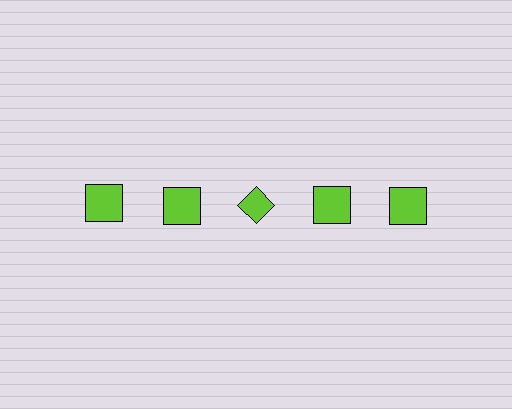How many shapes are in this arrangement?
There are 5 shapes arranged in a grid pattern.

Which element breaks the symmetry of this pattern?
The lime diamond in the top row, center column breaks the symmetry. All other shapes are lime squares.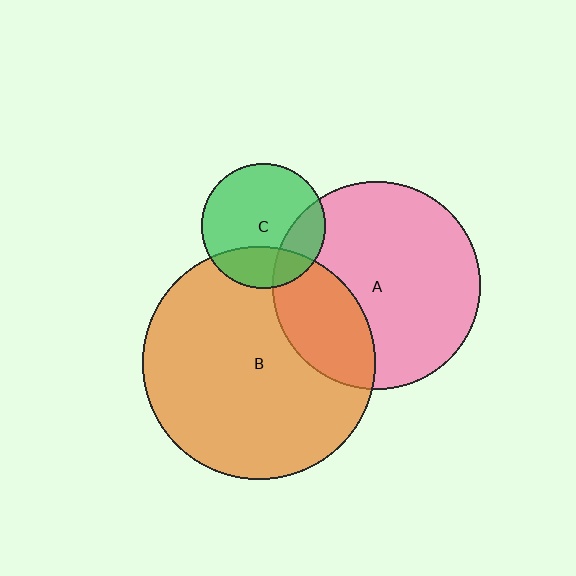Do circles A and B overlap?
Yes.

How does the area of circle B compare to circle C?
Approximately 3.5 times.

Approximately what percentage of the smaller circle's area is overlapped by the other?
Approximately 30%.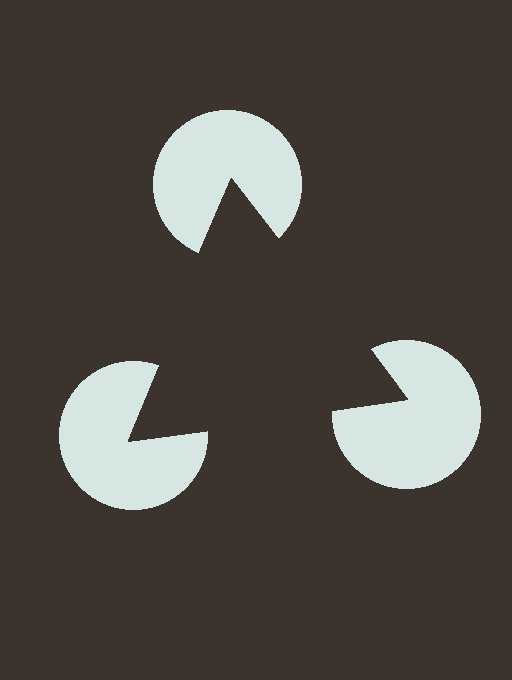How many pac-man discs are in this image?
There are 3 — one at each vertex of the illusory triangle.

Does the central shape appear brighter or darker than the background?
It typically appears slightly darker than the background, even though no actual brightness change is drawn.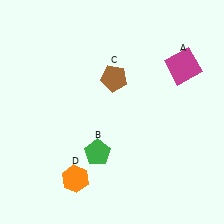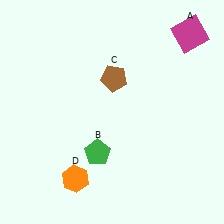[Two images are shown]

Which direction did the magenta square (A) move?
The magenta square (A) moved up.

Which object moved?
The magenta square (A) moved up.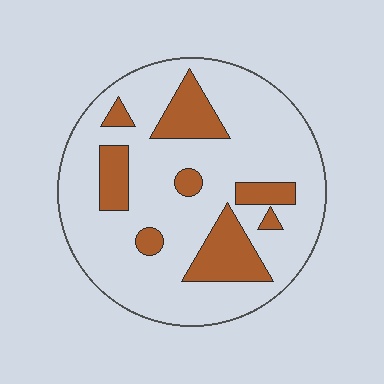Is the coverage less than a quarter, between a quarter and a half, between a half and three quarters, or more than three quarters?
Less than a quarter.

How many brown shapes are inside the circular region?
8.